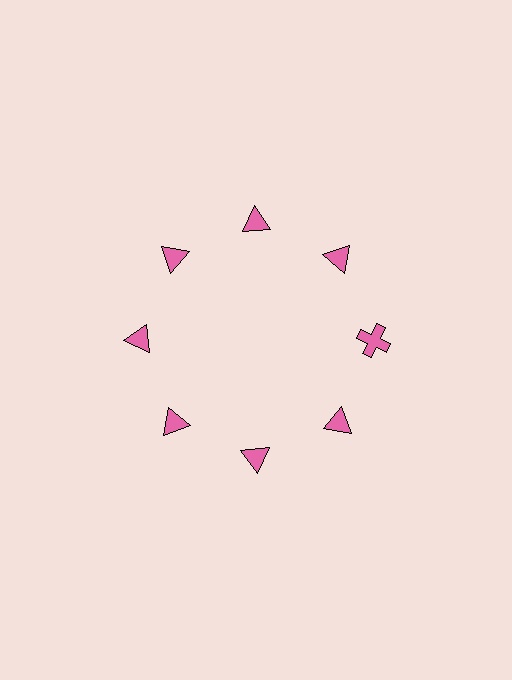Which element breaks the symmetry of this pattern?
The pink cross at roughly the 3 o'clock position breaks the symmetry. All other shapes are pink triangles.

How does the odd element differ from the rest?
It has a different shape: cross instead of triangle.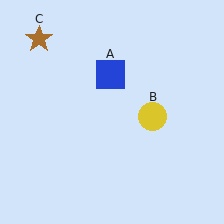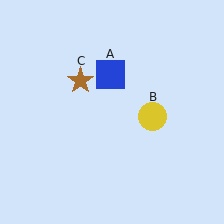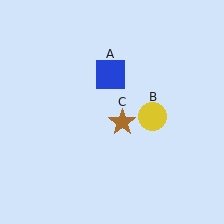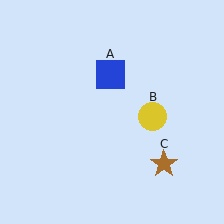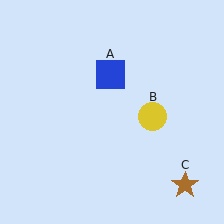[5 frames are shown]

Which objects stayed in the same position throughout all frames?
Blue square (object A) and yellow circle (object B) remained stationary.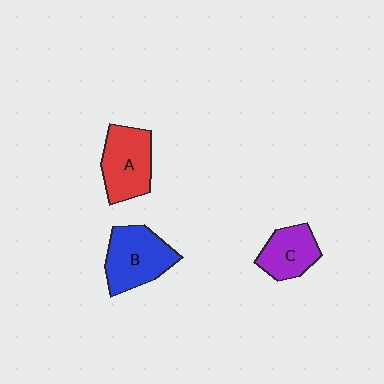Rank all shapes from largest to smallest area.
From largest to smallest: B (blue), A (red), C (purple).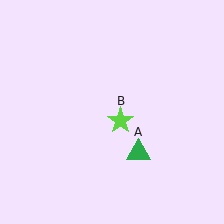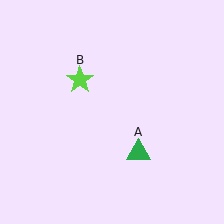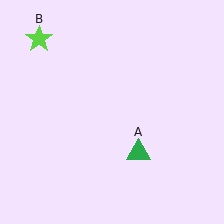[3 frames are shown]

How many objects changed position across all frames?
1 object changed position: lime star (object B).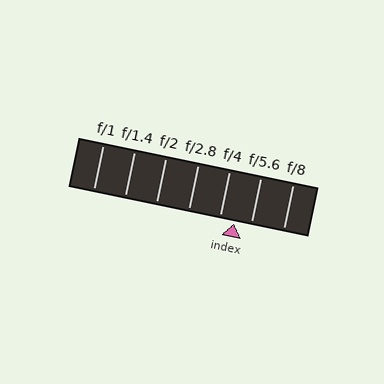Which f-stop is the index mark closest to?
The index mark is closest to f/4.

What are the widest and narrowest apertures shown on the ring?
The widest aperture shown is f/1 and the narrowest is f/8.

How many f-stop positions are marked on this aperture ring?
There are 7 f-stop positions marked.